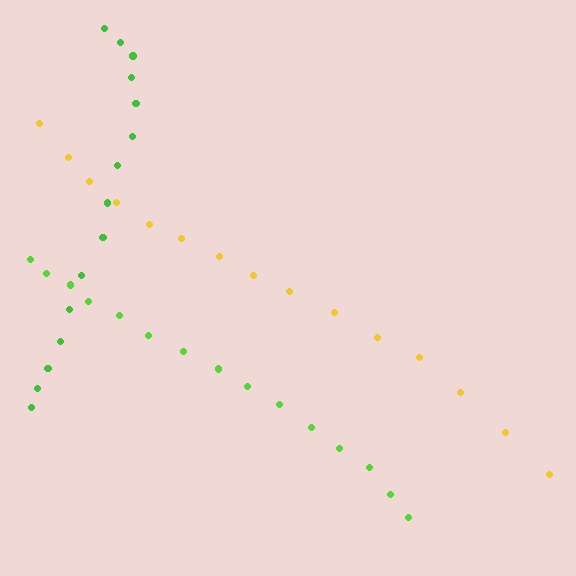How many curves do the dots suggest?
There are 3 distinct paths.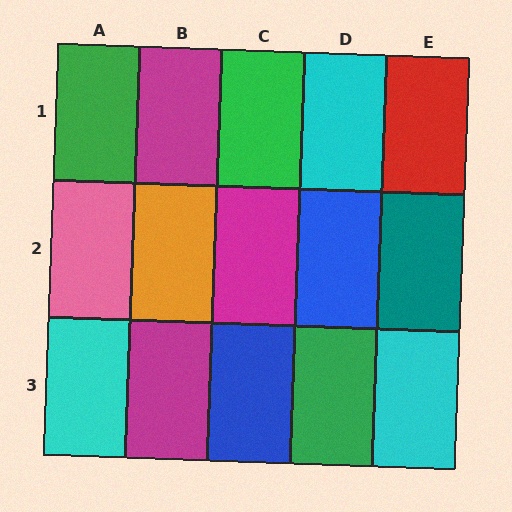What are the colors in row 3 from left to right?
Cyan, magenta, blue, green, cyan.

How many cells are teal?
1 cell is teal.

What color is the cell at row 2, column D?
Blue.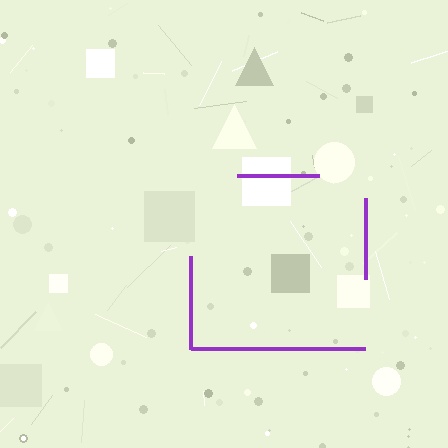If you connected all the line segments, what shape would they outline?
They would outline a square.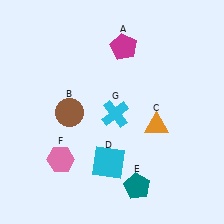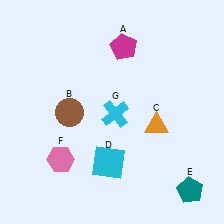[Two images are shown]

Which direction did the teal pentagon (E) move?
The teal pentagon (E) moved right.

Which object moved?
The teal pentagon (E) moved right.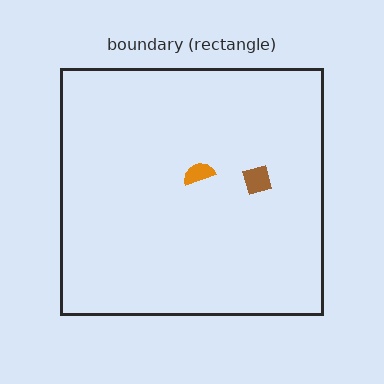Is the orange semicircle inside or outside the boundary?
Inside.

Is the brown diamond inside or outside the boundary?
Inside.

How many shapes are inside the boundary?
2 inside, 0 outside.